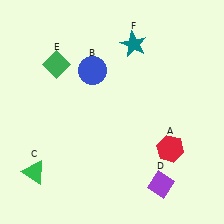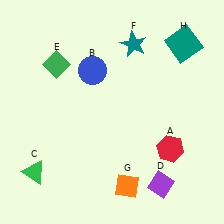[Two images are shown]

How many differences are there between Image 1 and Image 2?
There are 2 differences between the two images.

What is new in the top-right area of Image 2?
A teal square (H) was added in the top-right area of Image 2.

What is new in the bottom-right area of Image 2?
An orange diamond (G) was added in the bottom-right area of Image 2.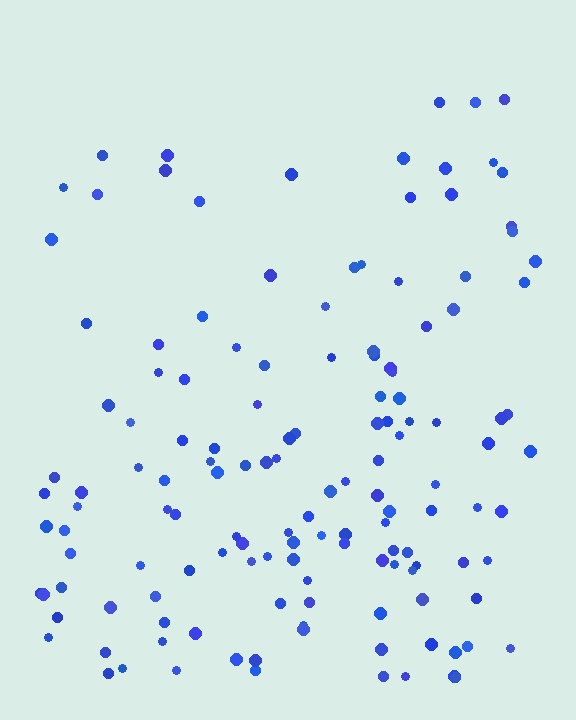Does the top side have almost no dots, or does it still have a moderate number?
Still a moderate number, just noticeably fewer than the bottom.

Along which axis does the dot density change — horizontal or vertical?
Vertical.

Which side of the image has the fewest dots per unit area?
The top.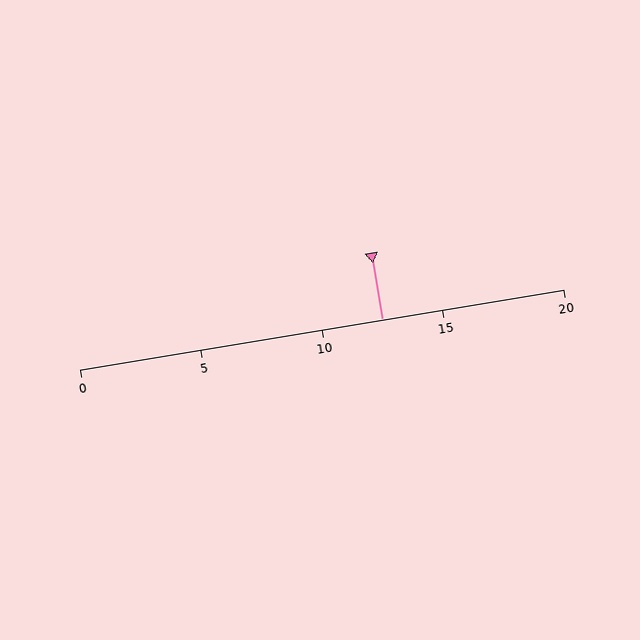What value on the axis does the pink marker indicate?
The marker indicates approximately 12.5.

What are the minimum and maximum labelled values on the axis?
The axis runs from 0 to 20.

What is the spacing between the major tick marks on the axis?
The major ticks are spaced 5 apart.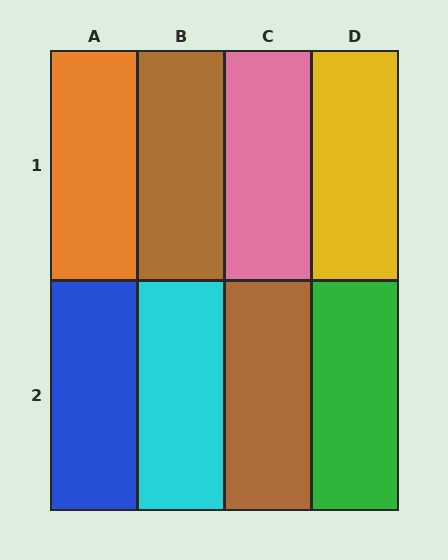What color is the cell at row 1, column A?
Orange.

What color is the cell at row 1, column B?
Brown.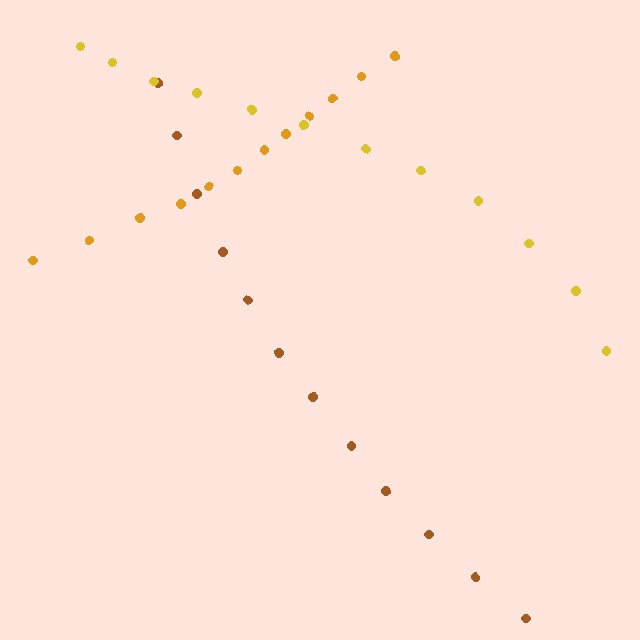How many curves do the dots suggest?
There are 3 distinct paths.